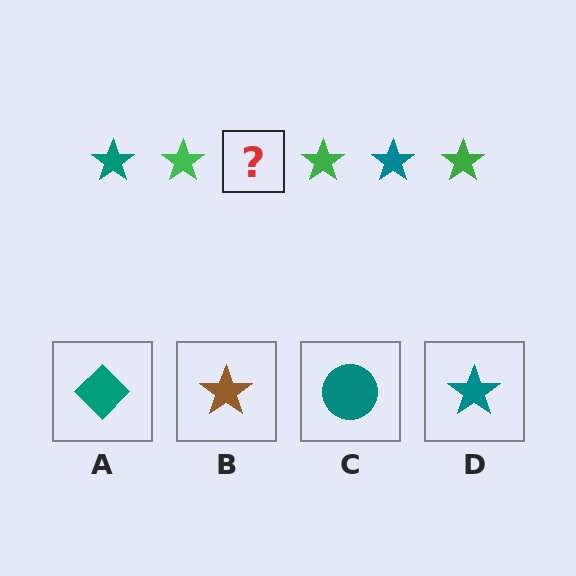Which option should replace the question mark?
Option D.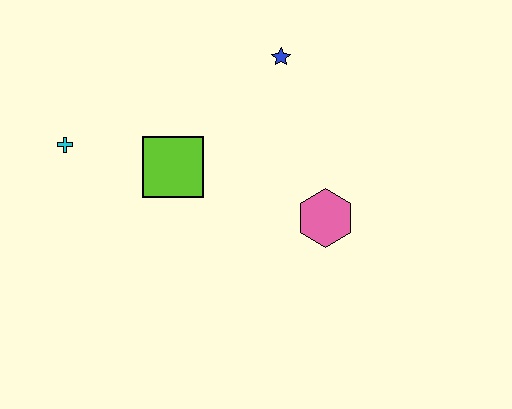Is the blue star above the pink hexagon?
Yes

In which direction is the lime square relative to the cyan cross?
The lime square is to the right of the cyan cross.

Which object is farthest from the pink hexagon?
The cyan cross is farthest from the pink hexagon.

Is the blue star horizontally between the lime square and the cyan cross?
No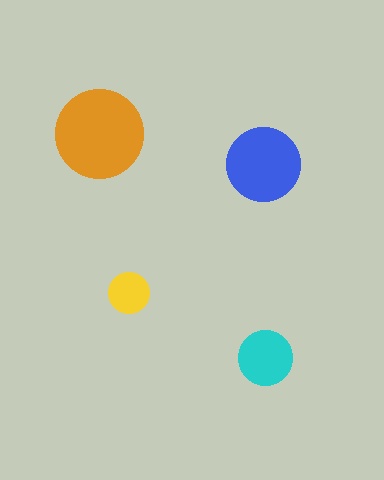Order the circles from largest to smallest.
the orange one, the blue one, the cyan one, the yellow one.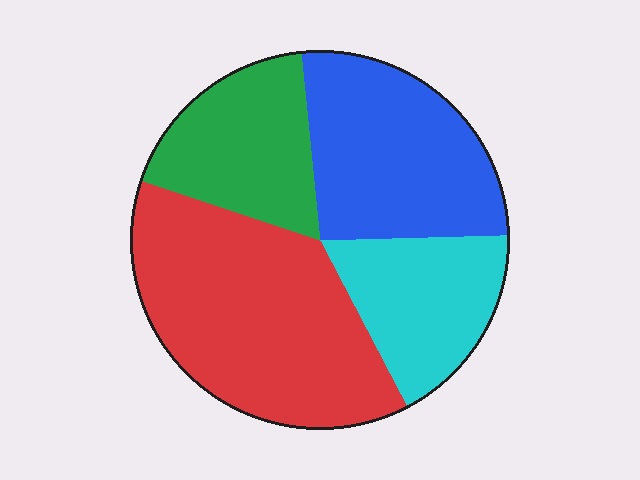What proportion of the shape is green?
Green takes up less than a quarter of the shape.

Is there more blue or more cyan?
Blue.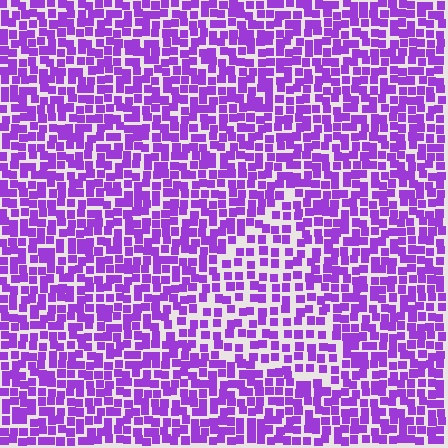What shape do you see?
I see a triangle.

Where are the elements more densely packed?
The elements are more densely packed outside the triangle boundary.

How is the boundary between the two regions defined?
The boundary is defined by a change in element density (approximately 1.5x ratio). All elements are the same color, size, and shape.